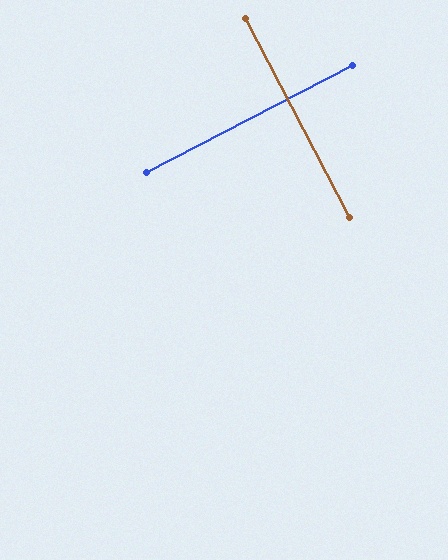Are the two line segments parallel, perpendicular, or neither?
Perpendicular — they meet at approximately 90°.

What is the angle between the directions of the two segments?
Approximately 90 degrees.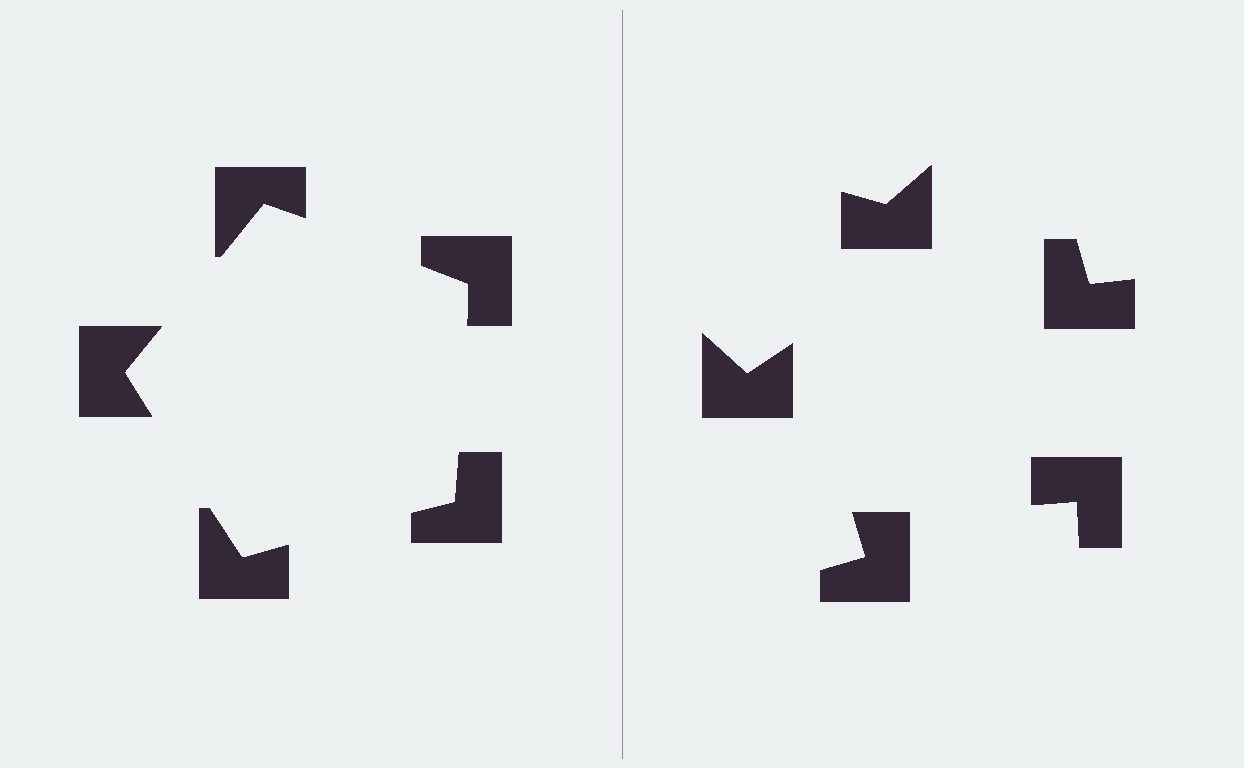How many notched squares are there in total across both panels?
10 — 5 on each side.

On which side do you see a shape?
An illusory pentagon appears on the left side. On the right side the wedge cuts are rotated, so no coherent shape forms.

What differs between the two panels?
The notched squares are positioned identically on both sides; only the wedge orientations differ. On the left they align to a pentagon; on the right they are misaligned.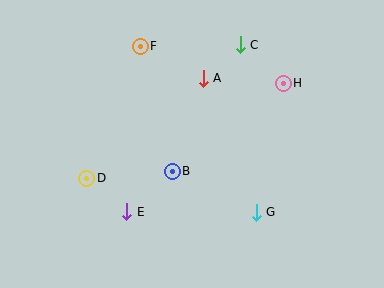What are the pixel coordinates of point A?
Point A is at (203, 78).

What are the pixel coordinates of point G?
Point G is at (256, 212).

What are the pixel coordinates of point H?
Point H is at (283, 83).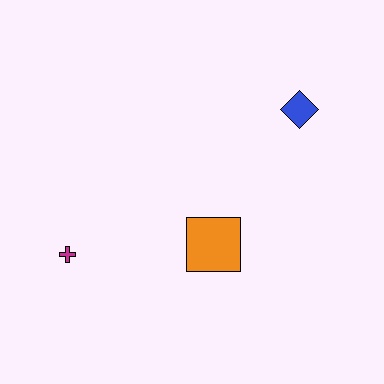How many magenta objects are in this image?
There is 1 magenta object.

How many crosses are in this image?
There is 1 cross.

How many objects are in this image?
There are 3 objects.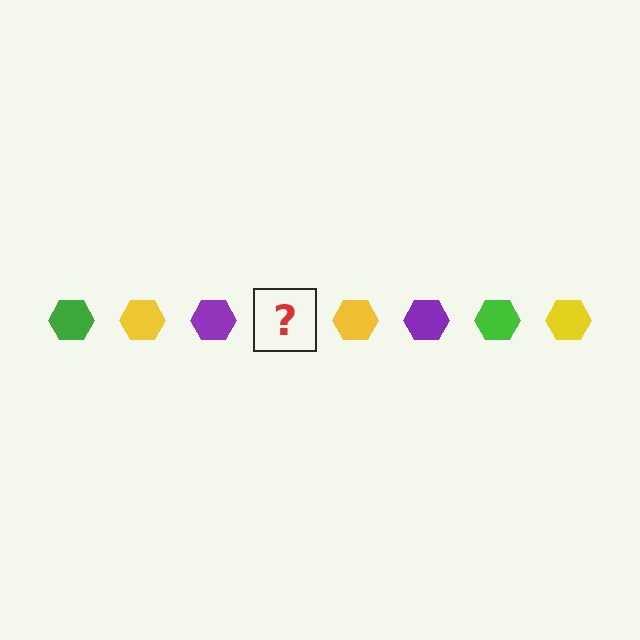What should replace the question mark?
The question mark should be replaced with a green hexagon.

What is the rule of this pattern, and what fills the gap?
The rule is that the pattern cycles through green, yellow, purple hexagons. The gap should be filled with a green hexagon.